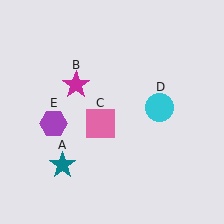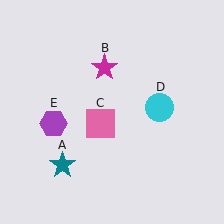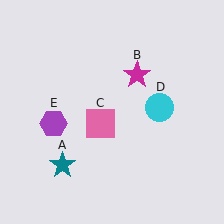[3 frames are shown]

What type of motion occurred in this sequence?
The magenta star (object B) rotated clockwise around the center of the scene.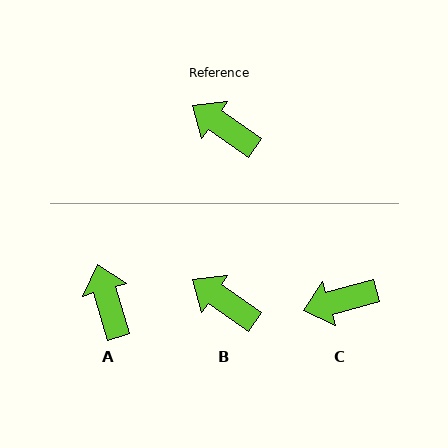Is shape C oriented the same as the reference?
No, it is off by about 50 degrees.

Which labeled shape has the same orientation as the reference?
B.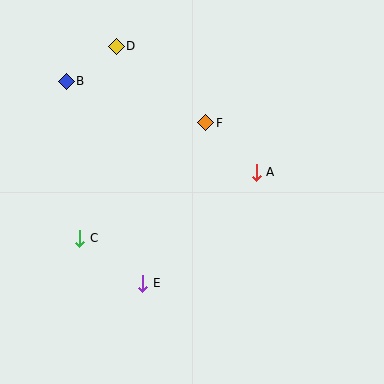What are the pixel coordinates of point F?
Point F is at (206, 123).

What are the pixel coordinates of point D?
Point D is at (116, 46).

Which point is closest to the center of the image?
Point A at (256, 172) is closest to the center.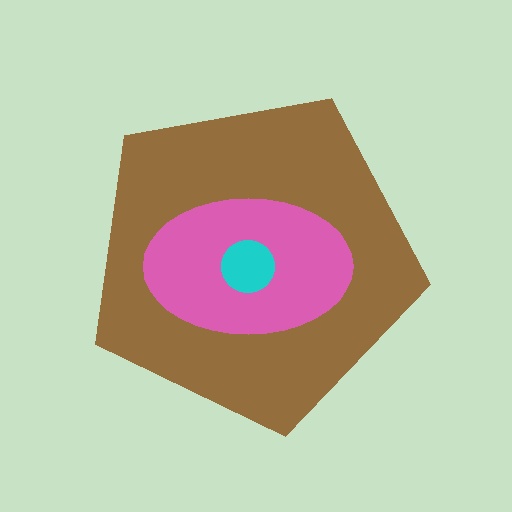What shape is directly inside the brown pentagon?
The pink ellipse.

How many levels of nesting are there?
3.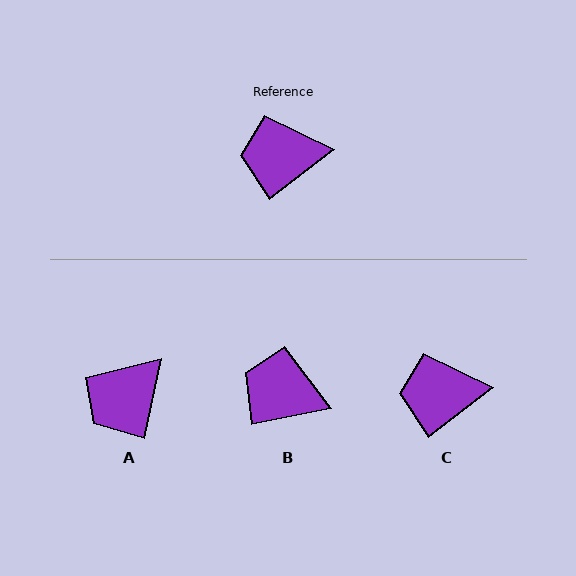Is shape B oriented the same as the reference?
No, it is off by about 27 degrees.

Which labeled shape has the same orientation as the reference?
C.